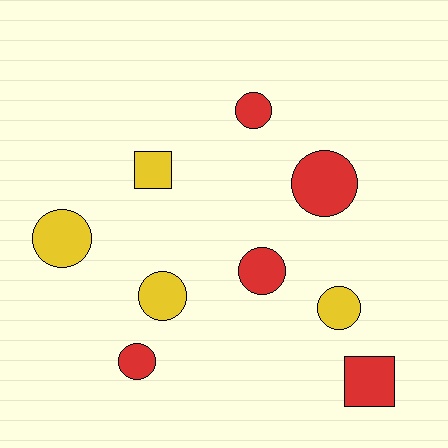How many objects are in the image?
There are 9 objects.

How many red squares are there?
There is 1 red square.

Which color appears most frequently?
Red, with 5 objects.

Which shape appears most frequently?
Circle, with 7 objects.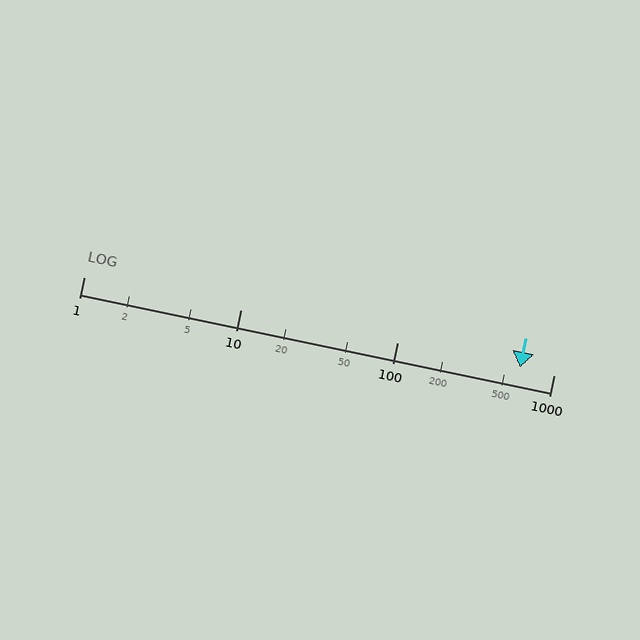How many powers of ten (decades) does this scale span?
The scale spans 3 decades, from 1 to 1000.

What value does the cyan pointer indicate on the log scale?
The pointer indicates approximately 610.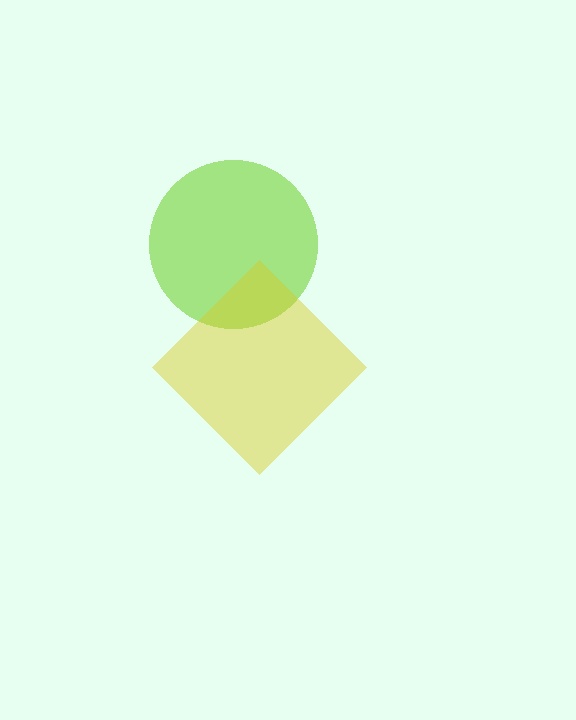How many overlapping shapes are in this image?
There are 2 overlapping shapes in the image.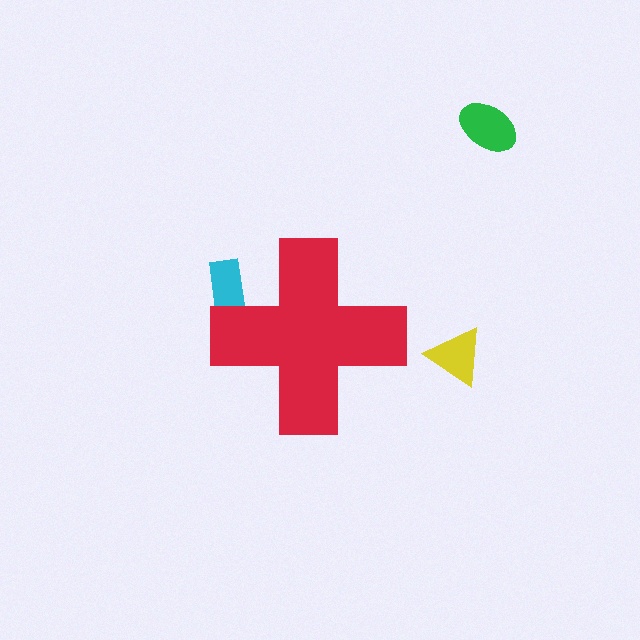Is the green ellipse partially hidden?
No, the green ellipse is fully visible.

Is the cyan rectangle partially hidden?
Yes, the cyan rectangle is partially hidden behind the red cross.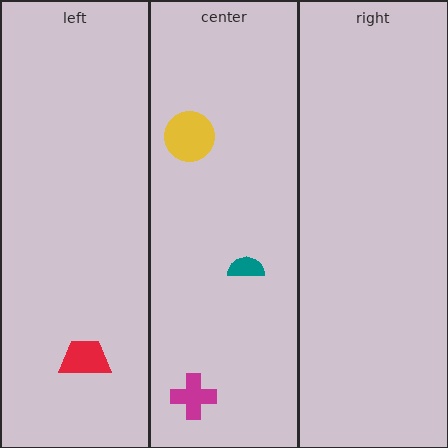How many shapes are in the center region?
3.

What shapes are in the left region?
The red trapezoid.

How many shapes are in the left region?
1.